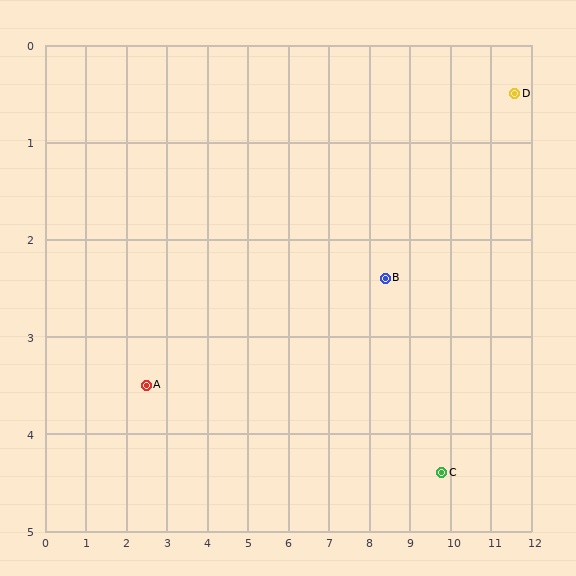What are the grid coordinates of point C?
Point C is at approximately (9.8, 4.4).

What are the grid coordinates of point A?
Point A is at approximately (2.5, 3.5).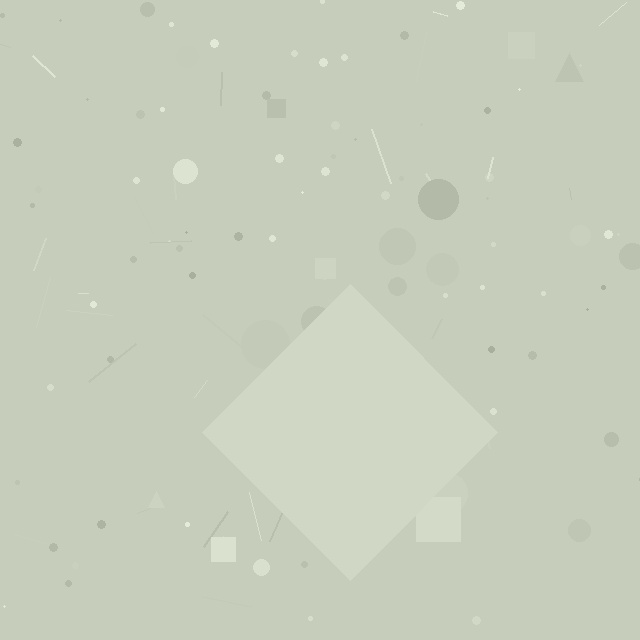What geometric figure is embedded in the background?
A diamond is embedded in the background.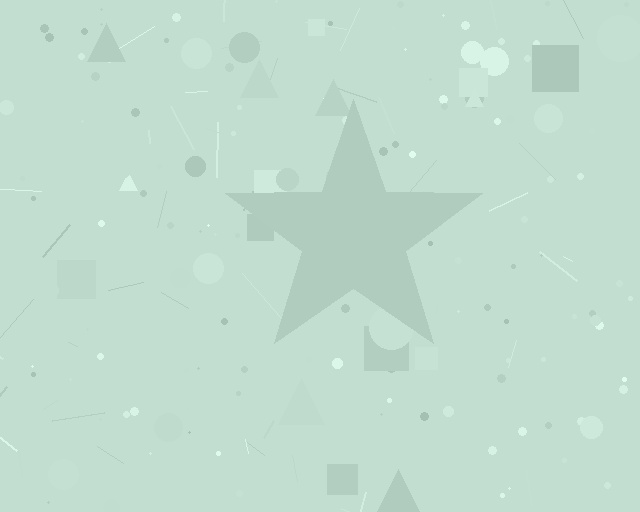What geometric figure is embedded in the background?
A star is embedded in the background.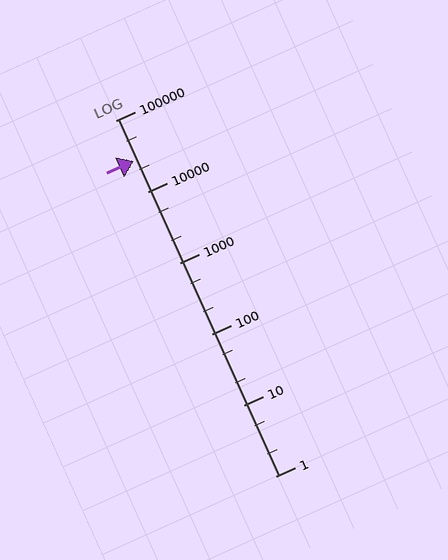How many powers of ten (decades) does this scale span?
The scale spans 5 decades, from 1 to 100000.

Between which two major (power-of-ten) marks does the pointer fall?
The pointer is between 10000 and 100000.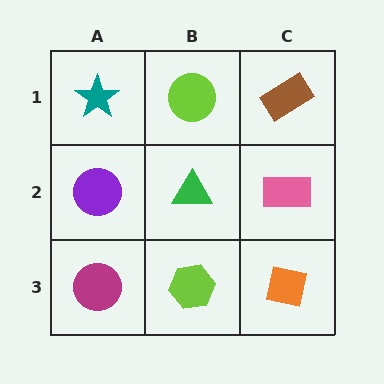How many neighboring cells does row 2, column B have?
4.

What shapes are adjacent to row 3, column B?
A green triangle (row 2, column B), a magenta circle (row 3, column A), an orange square (row 3, column C).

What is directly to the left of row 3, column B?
A magenta circle.